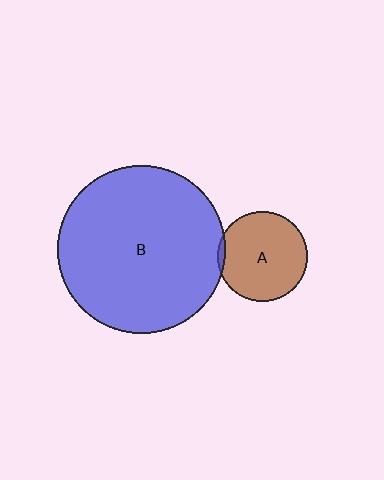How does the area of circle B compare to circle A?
Approximately 3.5 times.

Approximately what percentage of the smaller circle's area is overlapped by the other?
Approximately 5%.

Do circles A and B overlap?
Yes.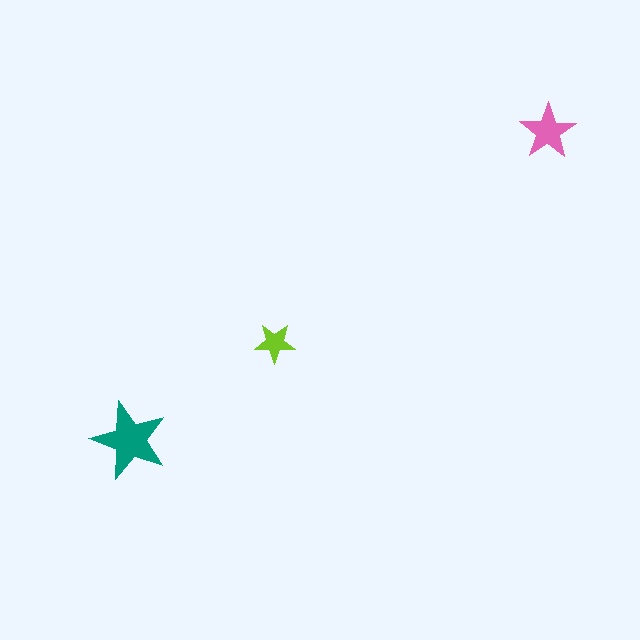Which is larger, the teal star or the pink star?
The teal one.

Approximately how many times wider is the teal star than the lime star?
About 2 times wider.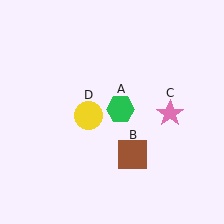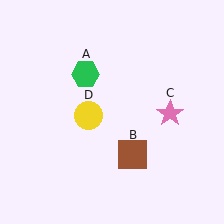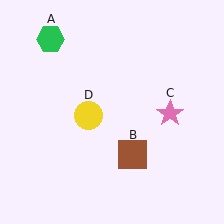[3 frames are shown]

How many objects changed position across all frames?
1 object changed position: green hexagon (object A).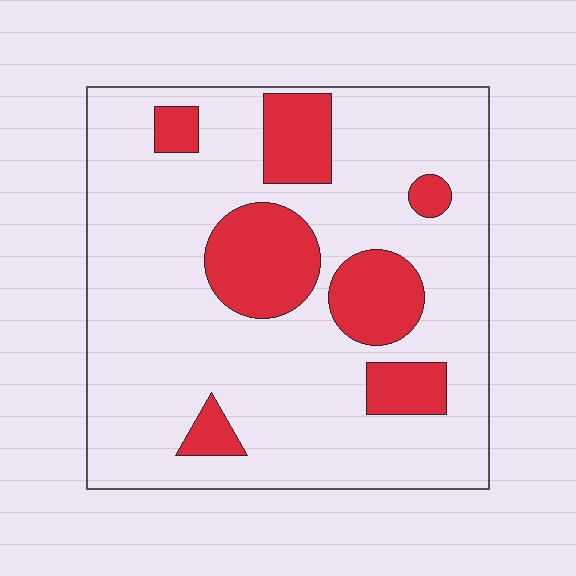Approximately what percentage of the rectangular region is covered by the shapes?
Approximately 20%.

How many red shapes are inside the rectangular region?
7.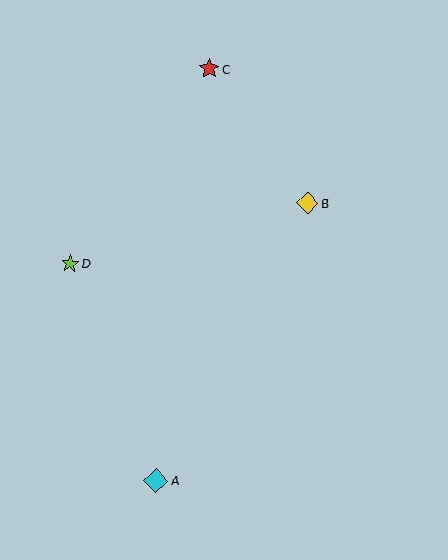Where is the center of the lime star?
The center of the lime star is at (70, 264).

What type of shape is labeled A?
Shape A is a cyan diamond.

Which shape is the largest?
The cyan diamond (labeled A) is the largest.